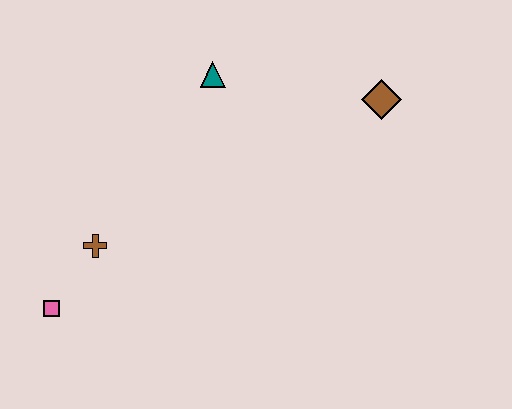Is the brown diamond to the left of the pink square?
No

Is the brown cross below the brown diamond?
Yes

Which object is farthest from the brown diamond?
The pink square is farthest from the brown diamond.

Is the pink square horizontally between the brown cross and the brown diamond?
No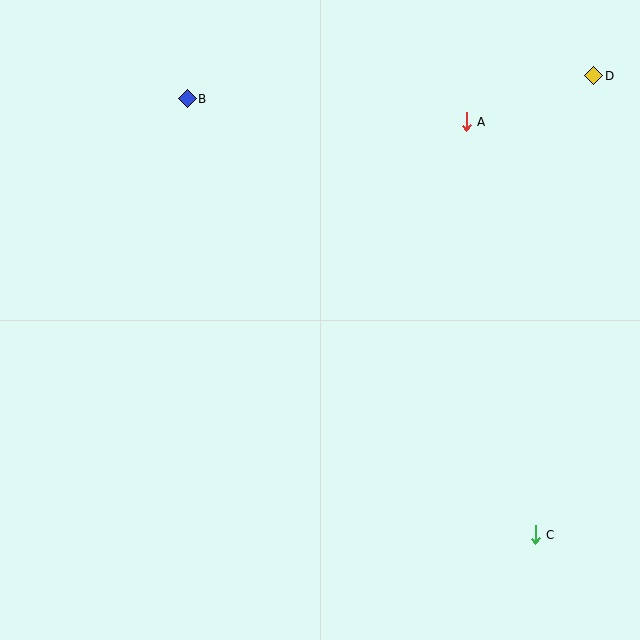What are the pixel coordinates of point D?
Point D is at (594, 76).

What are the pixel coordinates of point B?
Point B is at (187, 99).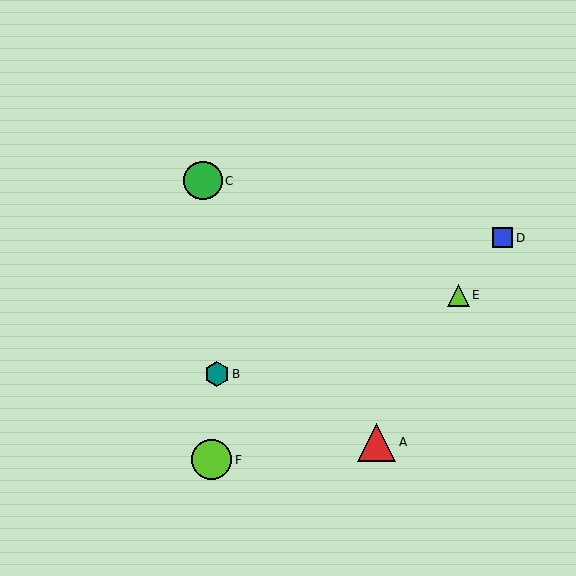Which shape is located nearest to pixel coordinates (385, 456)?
The red triangle (labeled A) at (377, 442) is nearest to that location.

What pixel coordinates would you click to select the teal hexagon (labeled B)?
Click at (217, 374) to select the teal hexagon B.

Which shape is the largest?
The lime circle (labeled F) is the largest.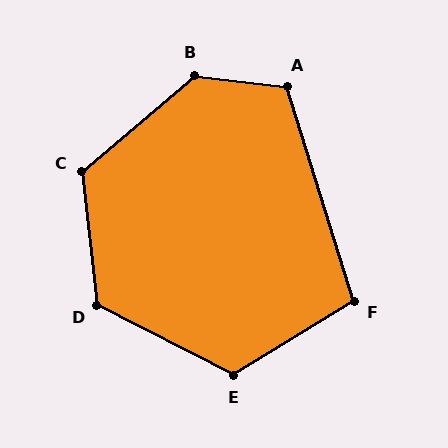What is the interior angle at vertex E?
Approximately 122 degrees (obtuse).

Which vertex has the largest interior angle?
B, at approximately 133 degrees.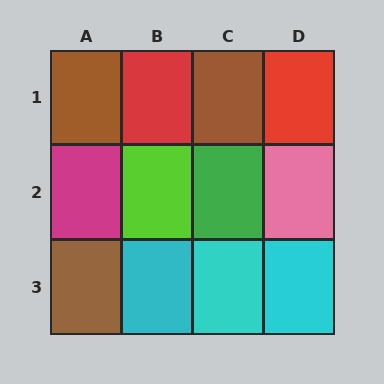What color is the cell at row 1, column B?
Red.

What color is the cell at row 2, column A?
Magenta.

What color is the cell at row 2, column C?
Green.